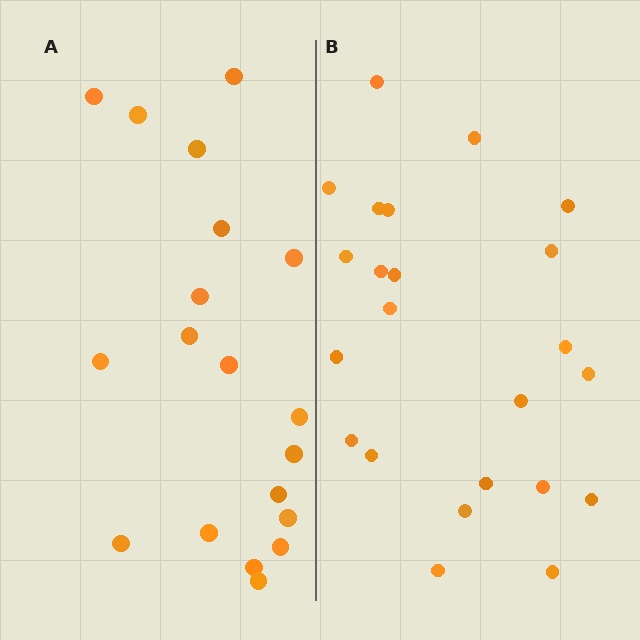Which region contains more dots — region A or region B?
Region B (the right region) has more dots.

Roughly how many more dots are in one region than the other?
Region B has about 4 more dots than region A.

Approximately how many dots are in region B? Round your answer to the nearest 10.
About 20 dots. (The exact count is 23, which rounds to 20.)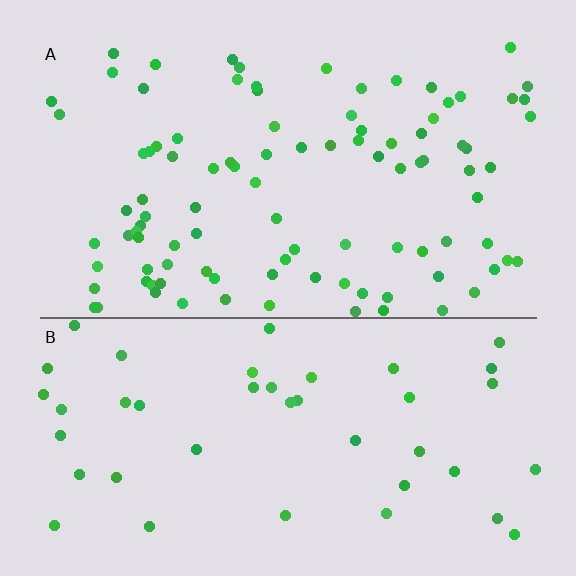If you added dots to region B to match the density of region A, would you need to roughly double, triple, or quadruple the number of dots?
Approximately double.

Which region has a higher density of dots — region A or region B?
A (the top).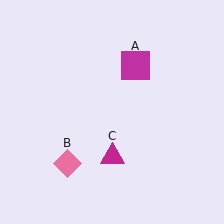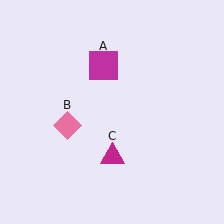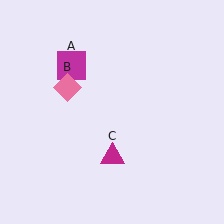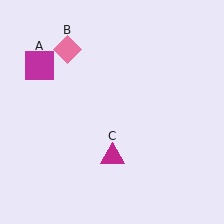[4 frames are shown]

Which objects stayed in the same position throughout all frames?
Magenta triangle (object C) remained stationary.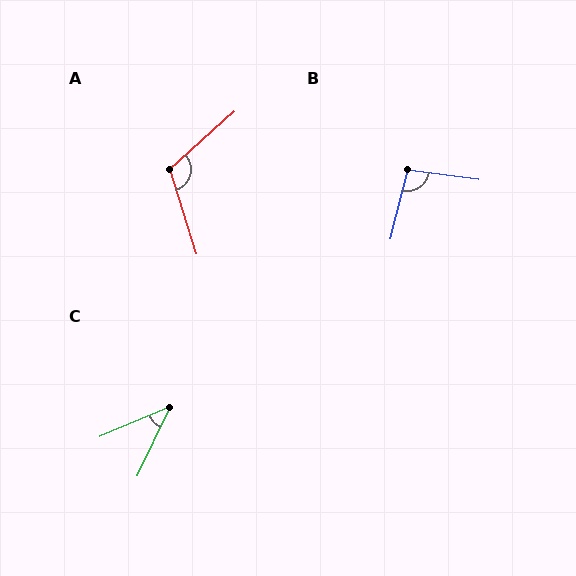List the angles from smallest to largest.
C (42°), B (97°), A (114°).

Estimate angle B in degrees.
Approximately 97 degrees.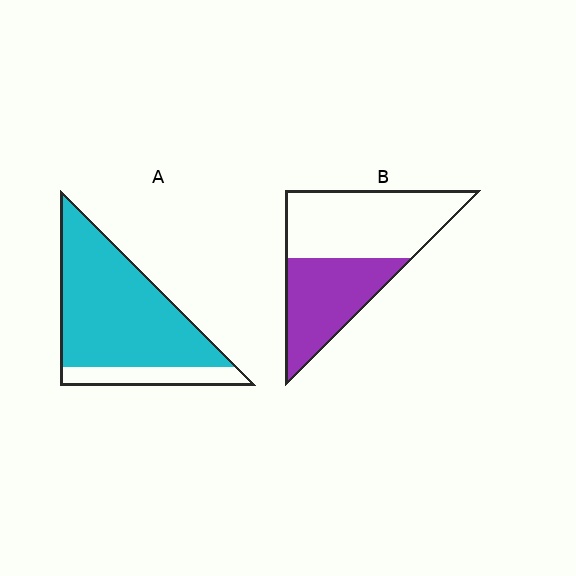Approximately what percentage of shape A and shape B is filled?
A is approximately 80% and B is approximately 45%.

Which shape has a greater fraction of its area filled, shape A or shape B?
Shape A.